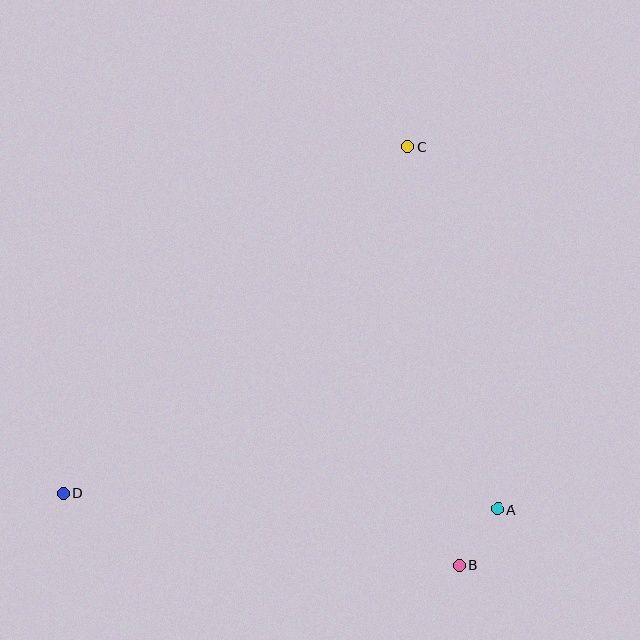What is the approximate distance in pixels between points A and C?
The distance between A and C is approximately 374 pixels.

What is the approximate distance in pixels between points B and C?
The distance between B and C is approximately 422 pixels.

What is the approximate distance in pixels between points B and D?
The distance between B and D is approximately 403 pixels.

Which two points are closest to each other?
Points A and B are closest to each other.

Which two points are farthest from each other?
Points C and D are farthest from each other.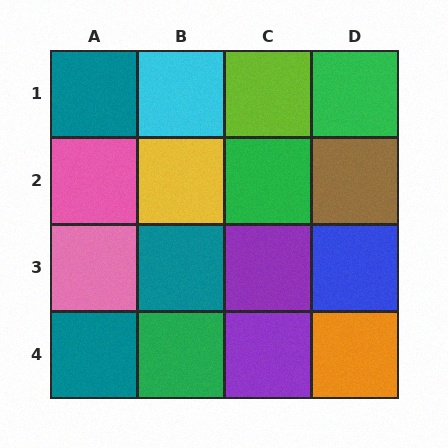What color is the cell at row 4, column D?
Orange.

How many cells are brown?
1 cell is brown.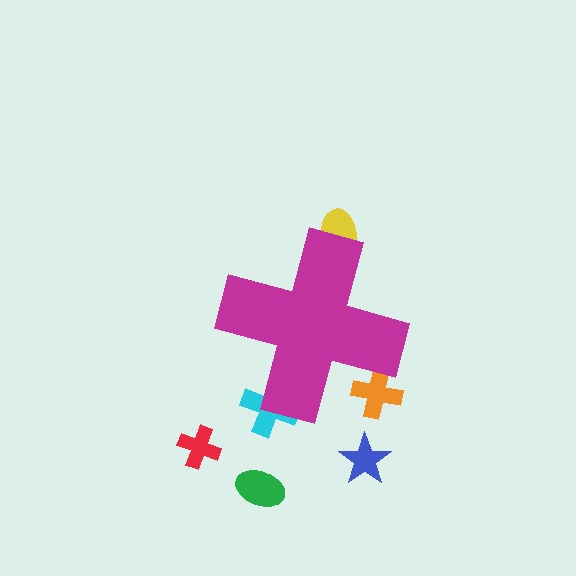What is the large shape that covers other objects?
A magenta cross.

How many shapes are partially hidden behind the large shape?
3 shapes are partially hidden.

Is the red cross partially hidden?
No, the red cross is fully visible.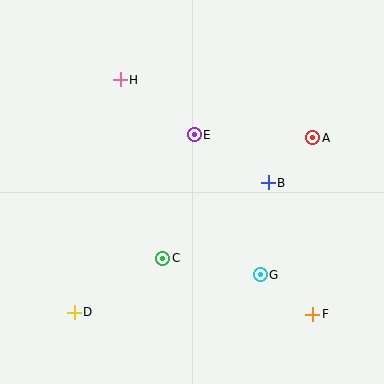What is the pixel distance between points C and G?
The distance between C and G is 99 pixels.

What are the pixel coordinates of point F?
Point F is at (313, 314).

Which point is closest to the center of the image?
Point E at (194, 135) is closest to the center.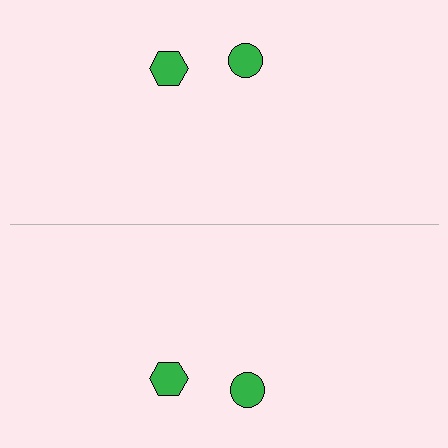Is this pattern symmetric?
Yes, this pattern has bilateral (reflection) symmetry.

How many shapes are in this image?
There are 4 shapes in this image.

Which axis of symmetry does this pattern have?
The pattern has a horizontal axis of symmetry running through the center of the image.